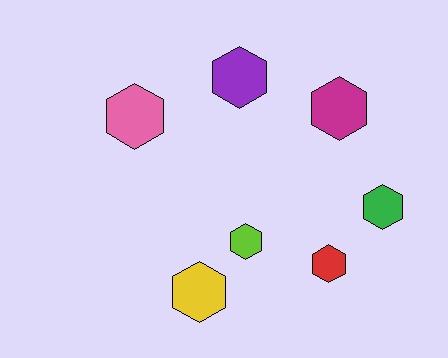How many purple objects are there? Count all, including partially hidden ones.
There is 1 purple object.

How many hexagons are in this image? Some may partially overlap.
There are 7 hexagons.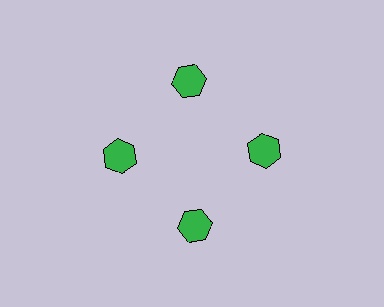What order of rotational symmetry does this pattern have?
This pattern has 4-fold rotational symmetry.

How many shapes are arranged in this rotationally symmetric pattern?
There are 4 shapes, arranged in 4 groups of 1.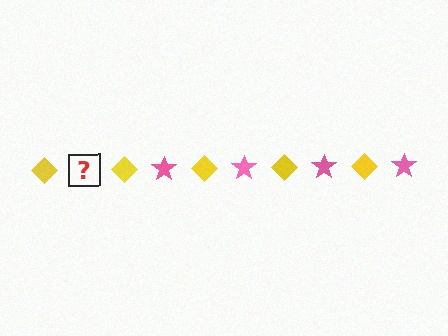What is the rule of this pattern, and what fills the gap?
The rule is that the pattern alternates between yellow diamond and pink star. The gap should be filled with a pink star.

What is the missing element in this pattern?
The missing element is a pink star.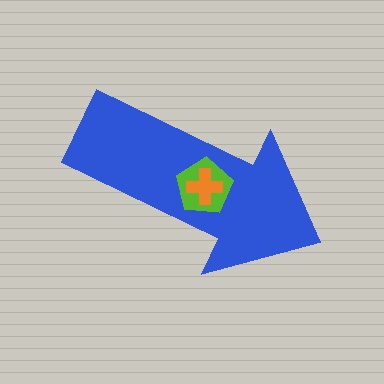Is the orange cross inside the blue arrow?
Yes.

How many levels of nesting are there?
3.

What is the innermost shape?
The orange cross.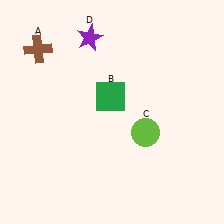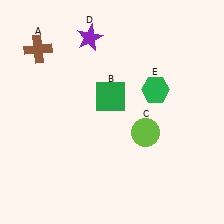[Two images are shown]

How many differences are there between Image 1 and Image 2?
There is 1 difference between the two images.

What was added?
A green hexagon (E) was added in Image 2.